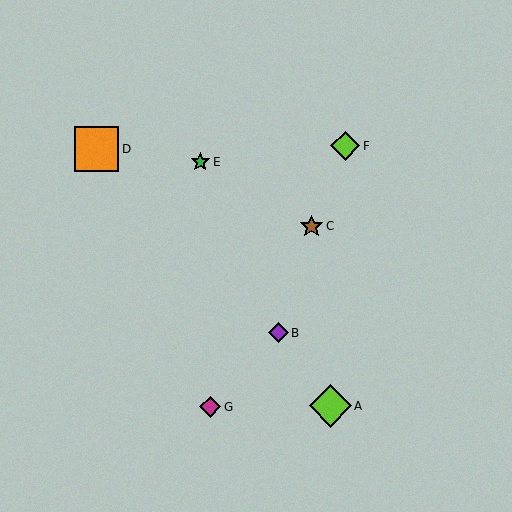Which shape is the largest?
The orange square (labeled D) is the largest.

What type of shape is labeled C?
Shape C is a brown star.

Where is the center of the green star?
The center of the green star is at (200, 162).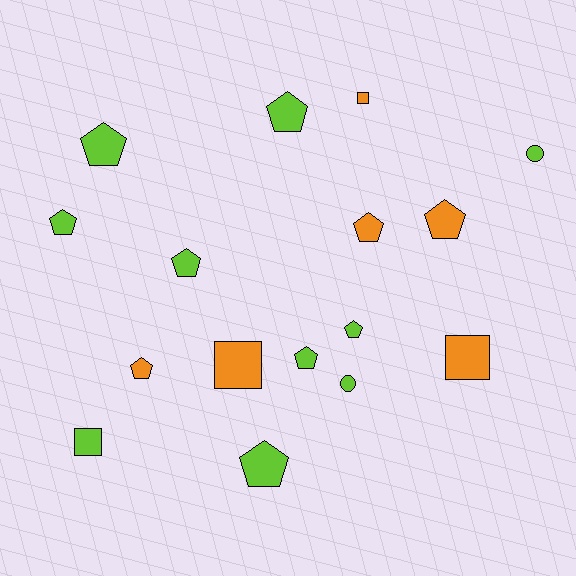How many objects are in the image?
There are 16 objects.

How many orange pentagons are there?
There are 3 orange pentagons.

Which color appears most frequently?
Lime, with 10 objects.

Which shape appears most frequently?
Pentagon, with 10 objects.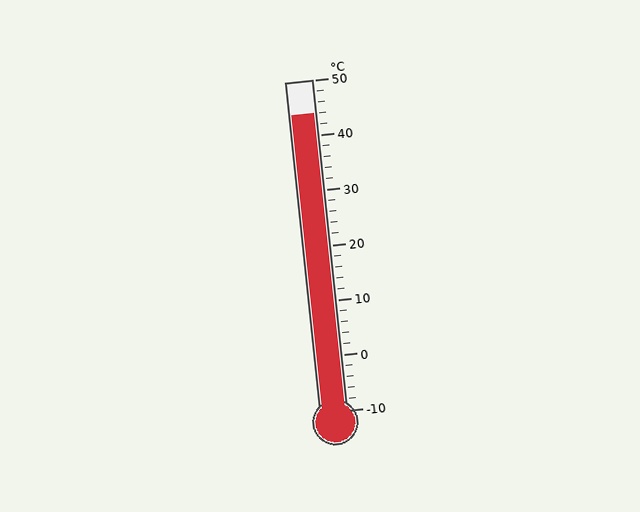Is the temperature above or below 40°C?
The temperature is above 40°C.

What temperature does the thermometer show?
The thermometer shows approximately 44°C.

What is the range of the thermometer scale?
The thermometer scale ranges from -10°C to 50°C.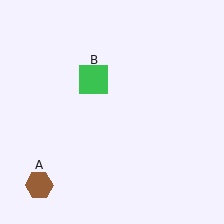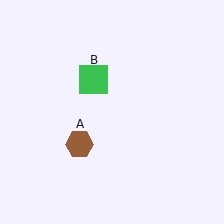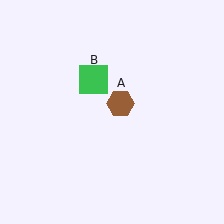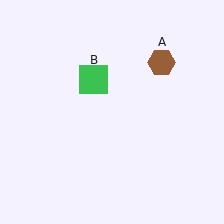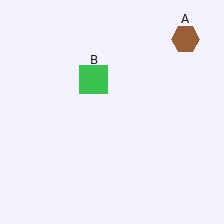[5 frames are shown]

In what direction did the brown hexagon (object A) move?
The brown hexagon (object A) moved up and to the right.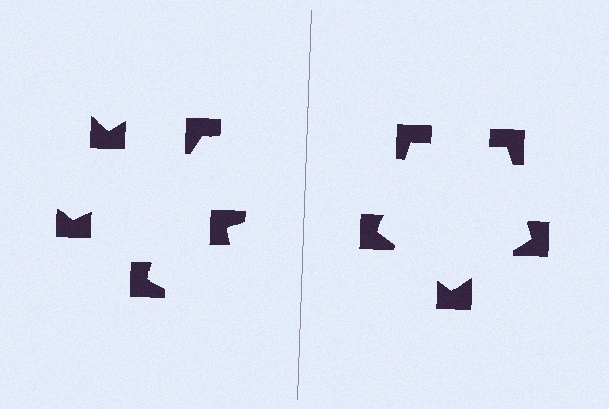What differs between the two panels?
The notched squares are positioned identically on both sides; only the wedge orientations differ. On the right they align to a pentagon; on the left they are misaligned.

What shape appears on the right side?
An illusory pentagon.